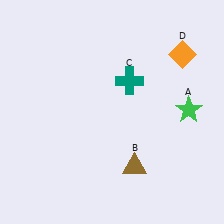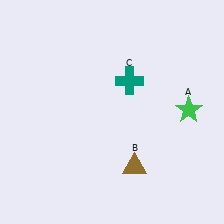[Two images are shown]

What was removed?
The orange diamond (D) was removed in Image 2.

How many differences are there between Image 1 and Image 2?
There is 1 difference between the two images.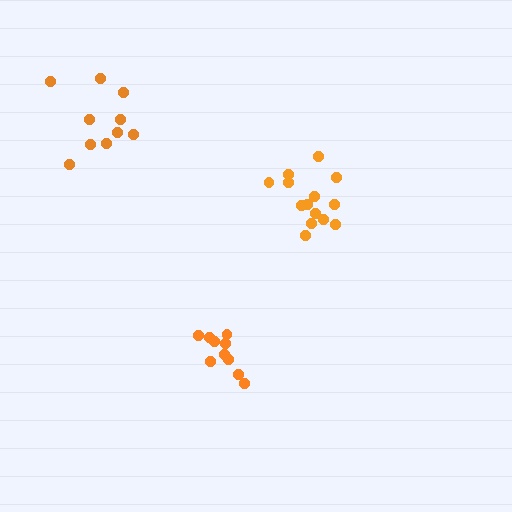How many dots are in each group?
Group 1: 10 dots, Group 2: 14 dots, Group 3: 10 dots (34 total).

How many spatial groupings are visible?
There are 3 spatial groupings.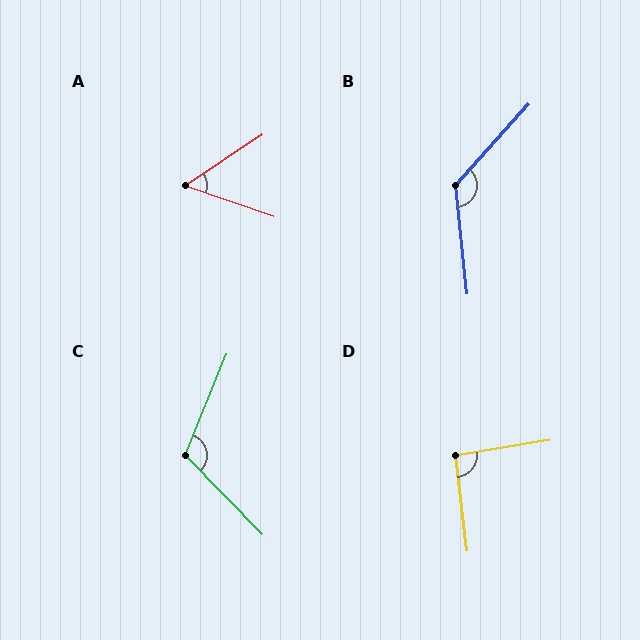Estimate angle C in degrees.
Approximately 113 degrees.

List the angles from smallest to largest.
A (53°), D (93°), C (113°), B (132°).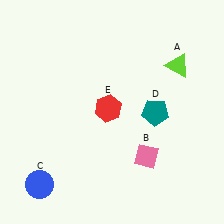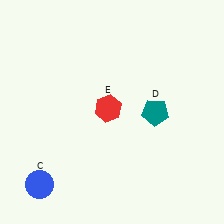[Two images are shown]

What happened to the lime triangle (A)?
The lime triangle (A) was removed in Image 2. It was in the top-right area of Image 1.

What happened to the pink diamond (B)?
The pink diamond (B) was removed in Image 2. It was in the bottom-right area of Image 1.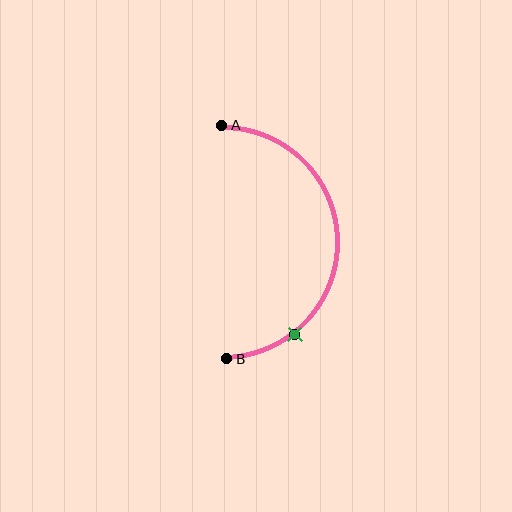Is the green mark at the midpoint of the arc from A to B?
No. The green mark lies on the arc but is closer to endpoint B. The arc midpoint would be at the point on the curve equidistant along the arc from both A and B.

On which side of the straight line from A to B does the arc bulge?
The arc bulges to the right of the straight line connecting A and B.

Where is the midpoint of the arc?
The arc midpoint is the point on the curve farthest from the straight line joining A and B. It sits to the right of that line.